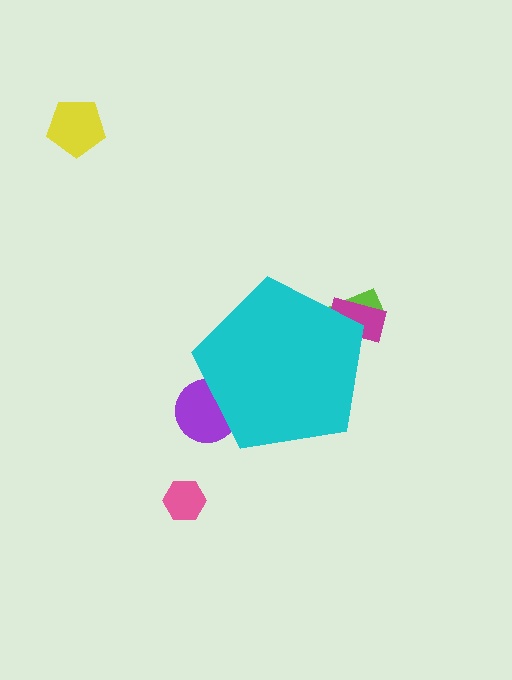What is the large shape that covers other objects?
A cyan pentagon.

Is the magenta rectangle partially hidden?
Yes, the magenta rectangle is partially hidden behind the cyan pentagon.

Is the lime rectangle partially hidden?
Yes, the lime rectangle is partially hidden behind the cyan pentagon.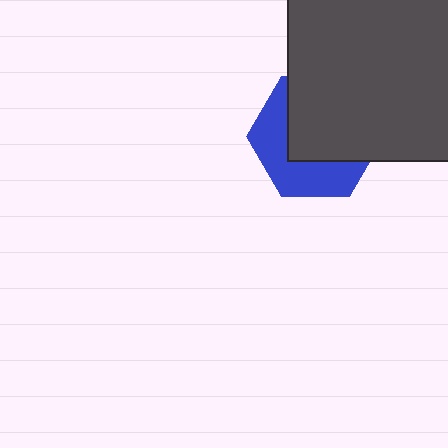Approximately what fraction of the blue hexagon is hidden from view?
Roughly 56% of the blue hexagon is hidden behind the dark gray square.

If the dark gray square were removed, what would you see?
You would see the complete blue hexagon.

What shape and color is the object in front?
The object in front is a dark gray square.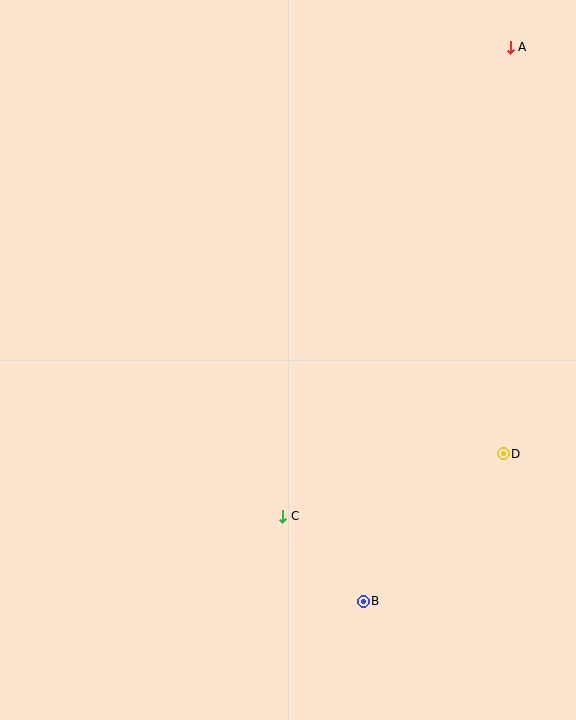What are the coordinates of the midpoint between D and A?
The midpoint between D and A is at (507, 250).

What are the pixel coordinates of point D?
Point D is at (503, 454).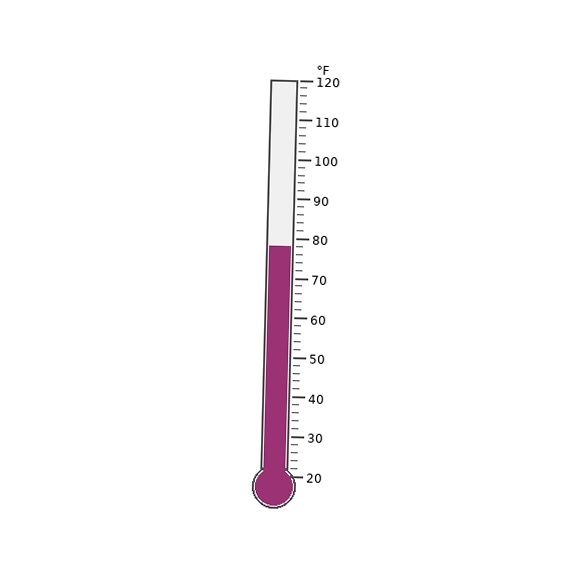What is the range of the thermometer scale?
The thermometer scale ranges from 20°F to 120°F.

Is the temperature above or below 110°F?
The temperature is below 110°F.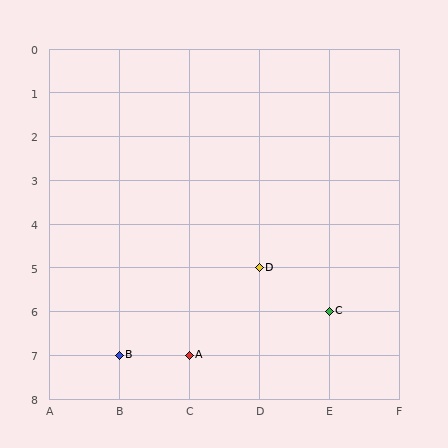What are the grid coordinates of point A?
Point A is at grid coordinates (C, 7).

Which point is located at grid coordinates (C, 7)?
Point A is at (C, 7).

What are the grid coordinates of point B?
Point B is at grid coordinates (B, 7).